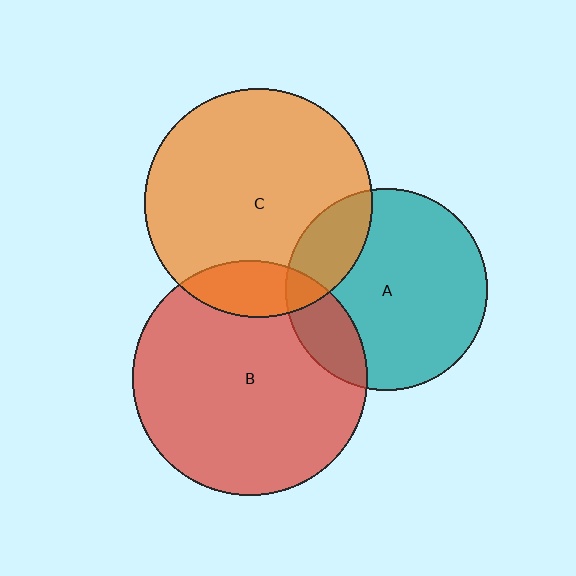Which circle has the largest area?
Circle B (red).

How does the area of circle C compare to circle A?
Approximately 1.3 times.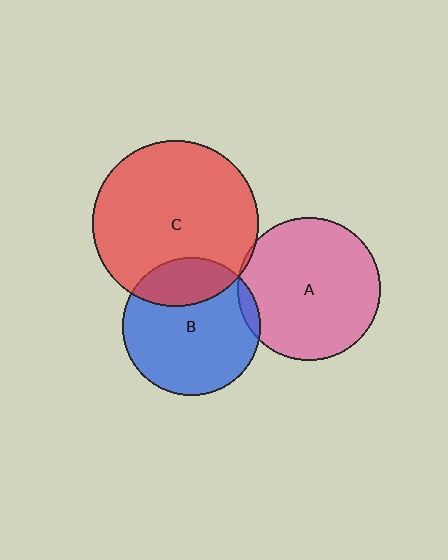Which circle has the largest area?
Circle C (red).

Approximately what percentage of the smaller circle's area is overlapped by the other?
Approximately 25%.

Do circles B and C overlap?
Yes.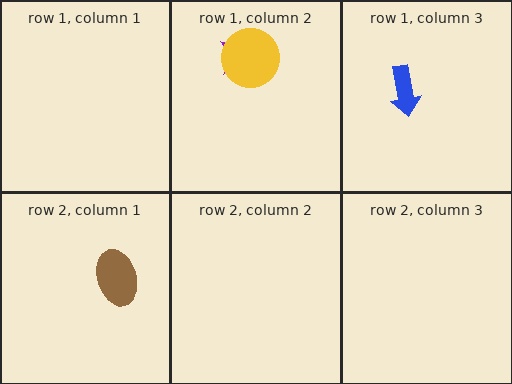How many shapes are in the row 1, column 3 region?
1.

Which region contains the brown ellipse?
The row 2, column 1 region.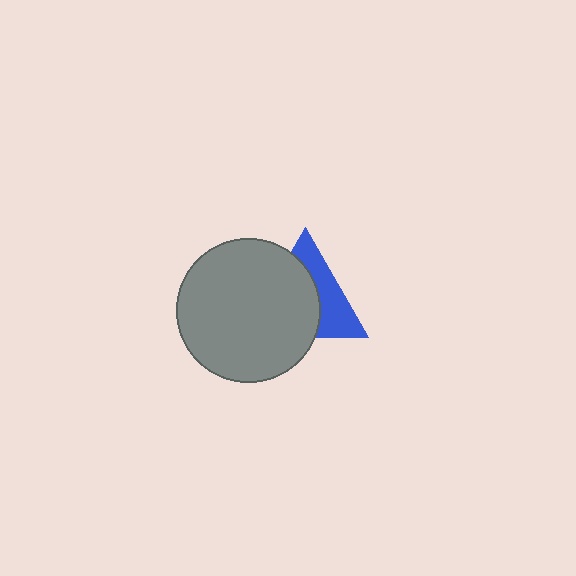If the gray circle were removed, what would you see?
You would see the complete blue triangle.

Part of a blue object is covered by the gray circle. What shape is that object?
It is a triangle.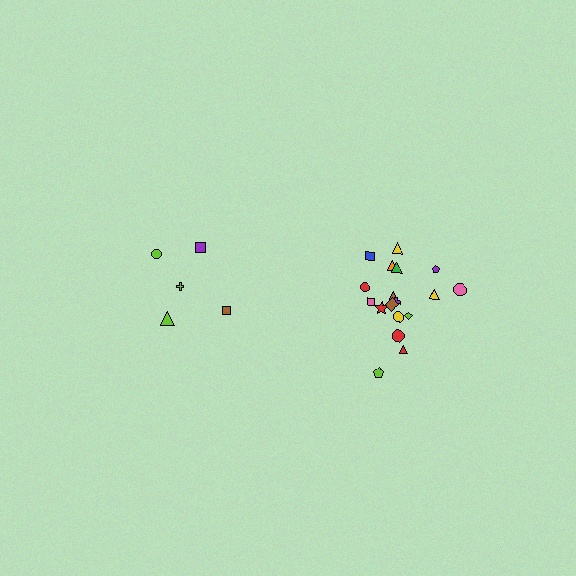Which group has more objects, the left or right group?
The right group.